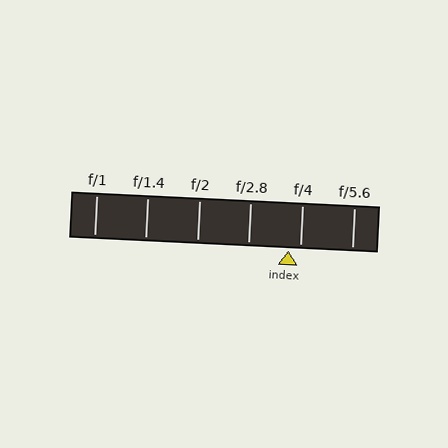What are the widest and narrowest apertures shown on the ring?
The widest aperture shown is f/1 and the narrowest is f/5.6.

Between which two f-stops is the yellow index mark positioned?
The index mark is between f/2.8 and f/4.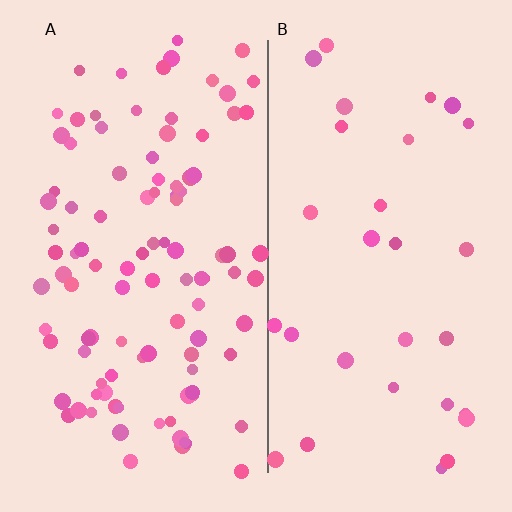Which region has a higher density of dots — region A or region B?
A (the left).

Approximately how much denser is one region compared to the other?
Approximately 3.4× — region A over region B.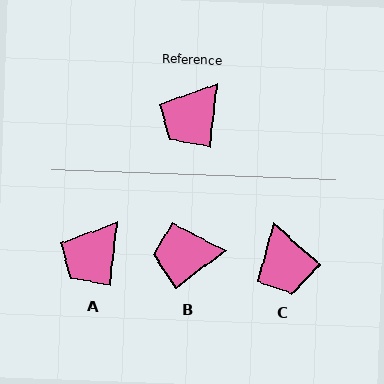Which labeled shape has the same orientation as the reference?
A.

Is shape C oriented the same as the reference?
No, it is off by about 55 degrees.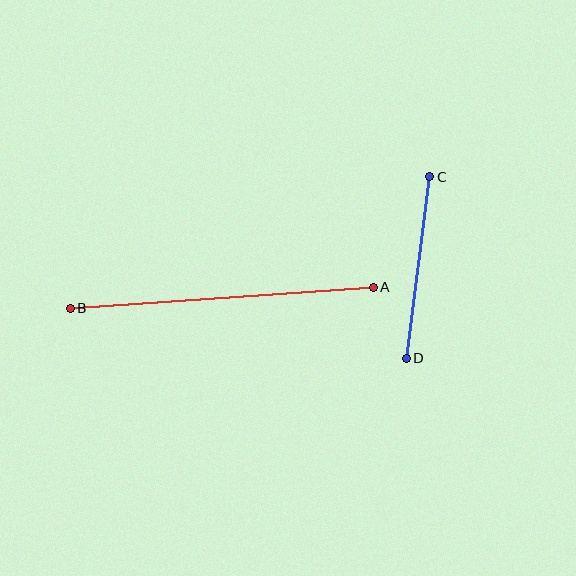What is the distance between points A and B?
The distance is approximately 304 pixels.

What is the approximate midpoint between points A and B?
The midpoint is at approximately (222, 298) pixels.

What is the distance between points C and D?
The distance is approximately 183 pixels.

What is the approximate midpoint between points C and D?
The midpoint is at approximately (418, 268) pixels.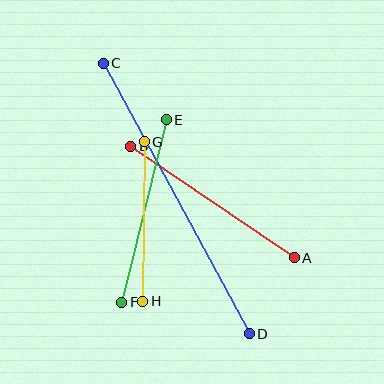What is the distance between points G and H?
The distance is approximately 159 pixels.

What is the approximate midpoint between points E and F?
The midpoint is at approximately (144, 211) pixels.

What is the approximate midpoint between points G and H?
The midpoint is at approximately (143, 222) pixels.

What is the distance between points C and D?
The distance is approximately 307 pixels.